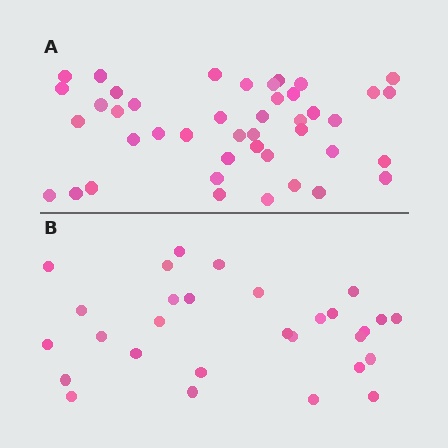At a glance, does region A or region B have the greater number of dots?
Region A (the top region) has more dots.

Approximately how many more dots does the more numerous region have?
Region A has approximately 15 more dots than region B.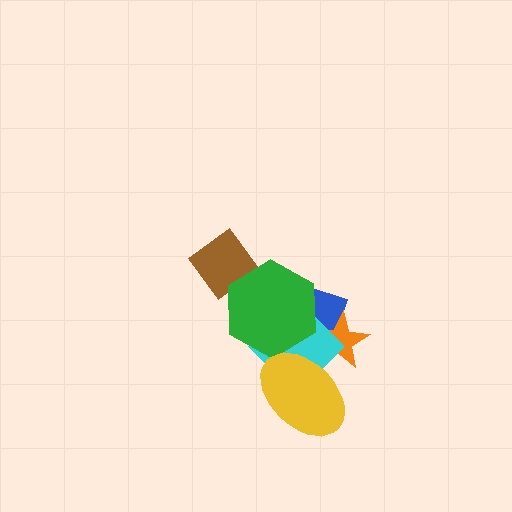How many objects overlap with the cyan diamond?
4 objects overlap with the cyan diamond.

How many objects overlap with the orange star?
3 objects overlap with the orange star.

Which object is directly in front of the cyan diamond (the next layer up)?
The green hexagon is directly in front of the cyan diamond.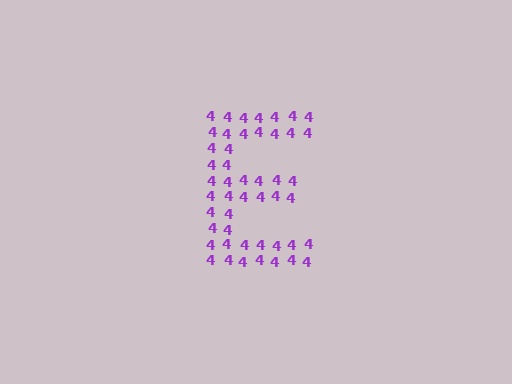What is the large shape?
The large shape is the letter E.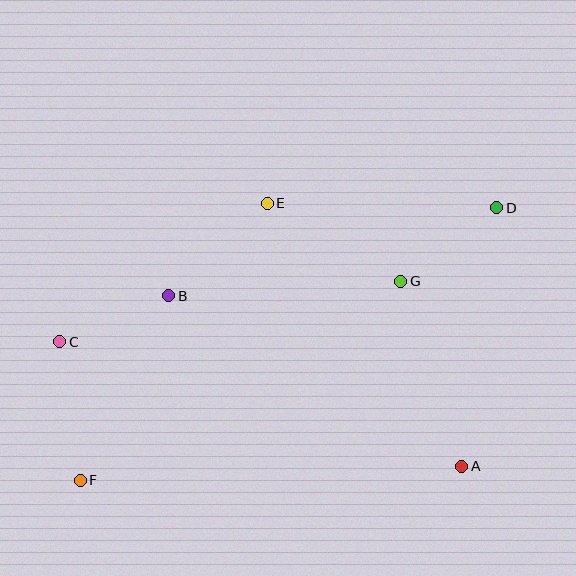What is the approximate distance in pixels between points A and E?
The distance between A and E is approximately 327 pixels.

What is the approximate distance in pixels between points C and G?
The distance between C and G is approximately 346 pixels.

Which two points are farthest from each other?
Points D and F are farthest from each other.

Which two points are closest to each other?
Points B and C are closest to each other.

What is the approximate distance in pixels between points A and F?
The distance between A and F is approximately 382 pixels.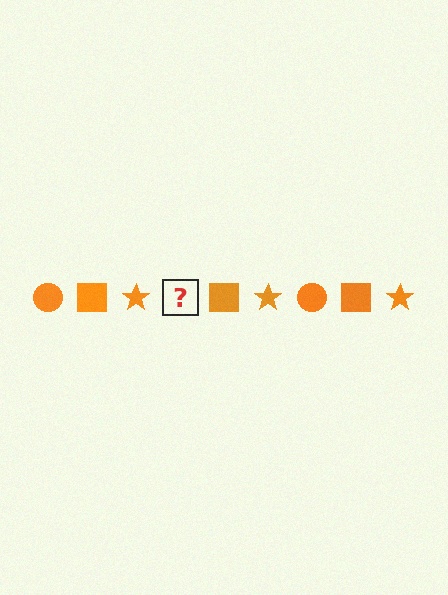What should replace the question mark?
The question mark should be replaced with an orange circle.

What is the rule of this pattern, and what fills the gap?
The rule is that the pattern cycles through circle, square, star shapes in orange. The gap should be filled with an orange circle.